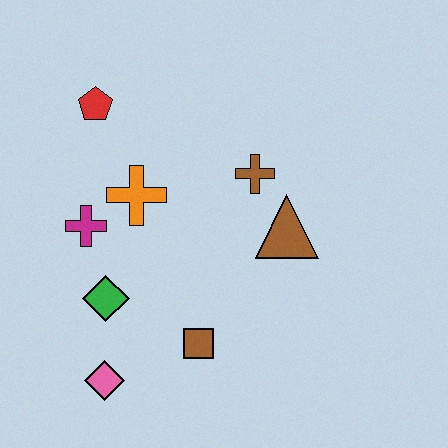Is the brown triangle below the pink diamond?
No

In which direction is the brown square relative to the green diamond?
The brown square is to the right of the green diamond.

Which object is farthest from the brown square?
The red pentagon is farthest from the brown square.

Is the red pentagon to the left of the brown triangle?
Yes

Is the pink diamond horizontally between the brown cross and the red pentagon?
Yes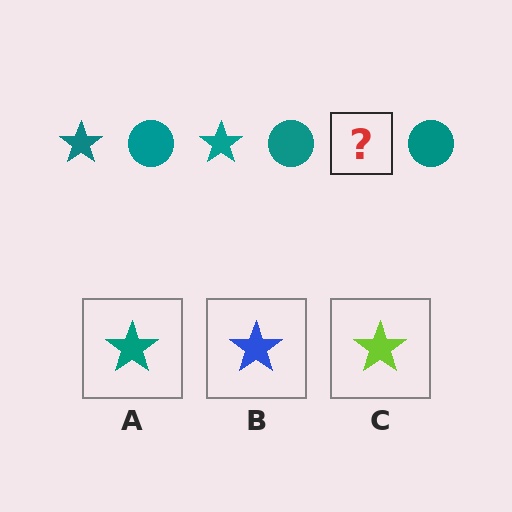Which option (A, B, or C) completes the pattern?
A.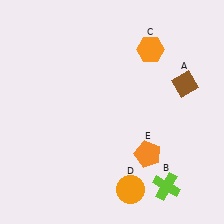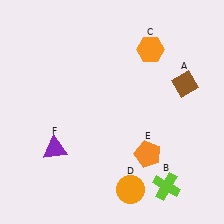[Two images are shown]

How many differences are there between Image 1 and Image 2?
There is 1 difference between the two images.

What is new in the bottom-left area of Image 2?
A purple triangle (F) was added in the bottom-left area of Image 2.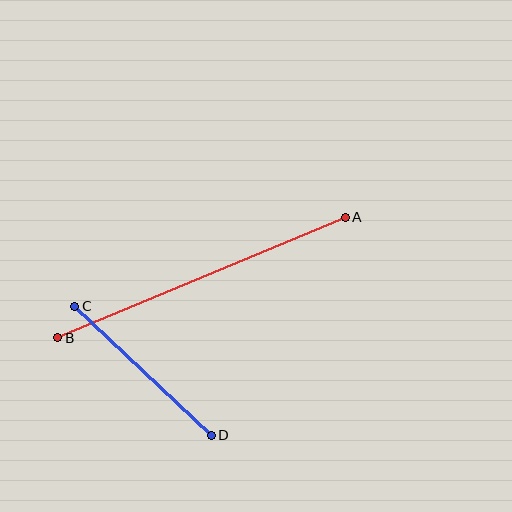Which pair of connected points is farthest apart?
Points A and B are farthest apart.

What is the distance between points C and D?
The distance is approximately 188 pixels.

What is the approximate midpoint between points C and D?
The midpoint is at approximately (143, 371) pixels.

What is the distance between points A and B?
The distance is approximately 312 pixels.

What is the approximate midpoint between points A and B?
The midpoint is at approximately (202, 278) pixels.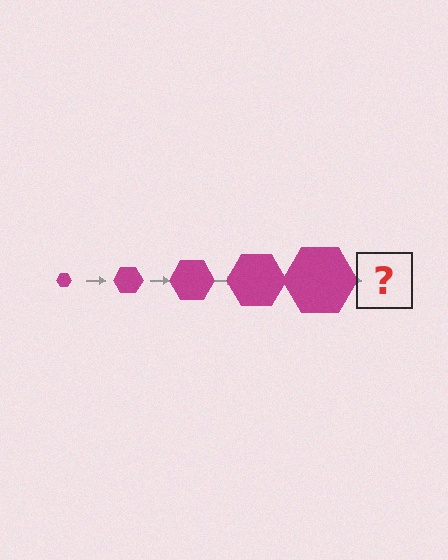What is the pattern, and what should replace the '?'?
The pattern is that the hexagon gets progressively larger each step. The '?' should be a magenta hexagon, larger than the previous one.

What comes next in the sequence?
The next element should be a magenta hexagon, larger than the previous one.